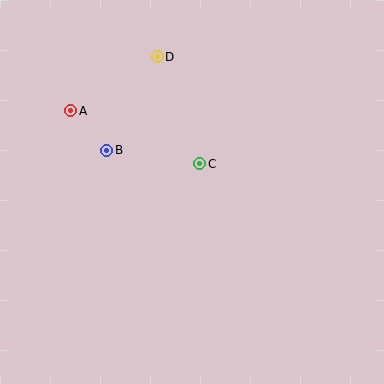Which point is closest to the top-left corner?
Point A is closest to the top-left corner.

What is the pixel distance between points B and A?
The distance between B and A is 54 pixels.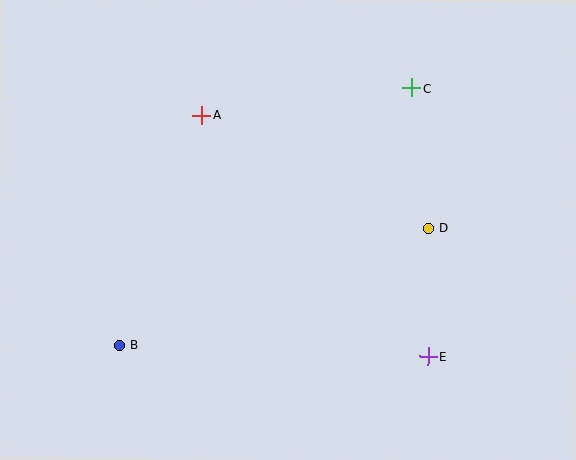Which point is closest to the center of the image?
Point D at (428, 228) is closest to the center.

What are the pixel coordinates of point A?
Point A is at (202, 115).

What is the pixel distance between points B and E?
The distance between B and E is 309 pixels.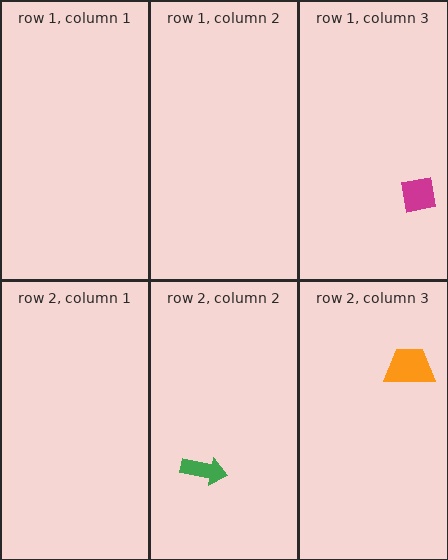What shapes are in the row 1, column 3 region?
The magenta square.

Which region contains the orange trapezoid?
The row 2, column 3 region.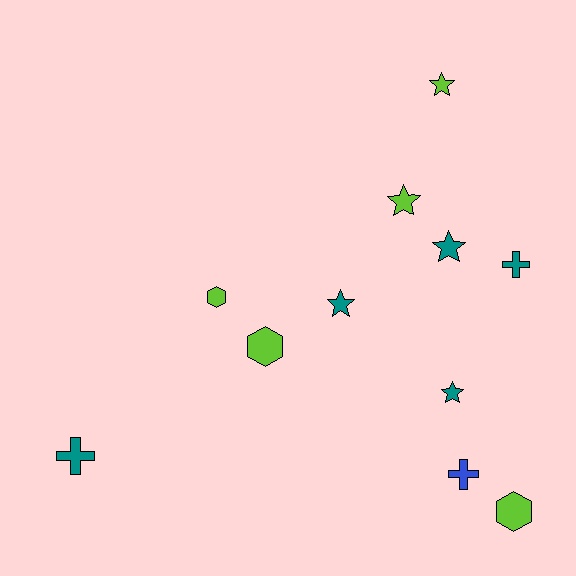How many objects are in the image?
There are 11 objects.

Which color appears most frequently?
Lime, with 5 objects.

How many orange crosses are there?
There are no orange crosses.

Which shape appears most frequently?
Star, with 5 objects.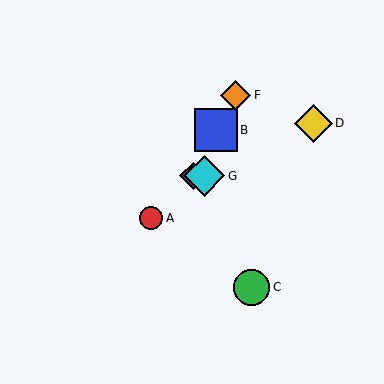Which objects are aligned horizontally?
Objects E, G are aligned horizontally.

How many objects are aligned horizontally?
2 objects (E, G) are aligned horizontally.